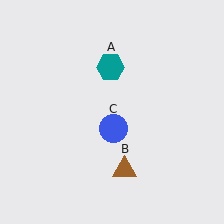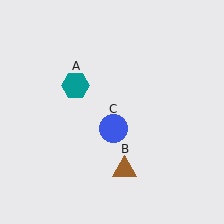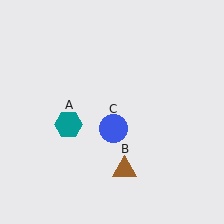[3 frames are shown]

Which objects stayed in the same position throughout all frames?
Brown triangle (object B) and blue circle (object C) remained stationary.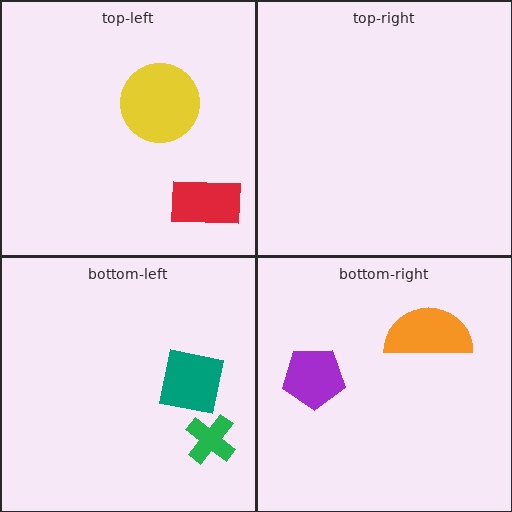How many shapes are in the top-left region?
2.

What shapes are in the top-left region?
The red rectangle, the yellow circle.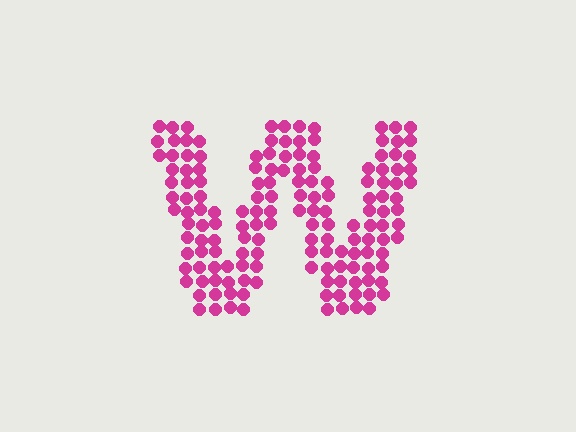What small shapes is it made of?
It is made of small circles.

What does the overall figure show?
The overall figure shows the letter W.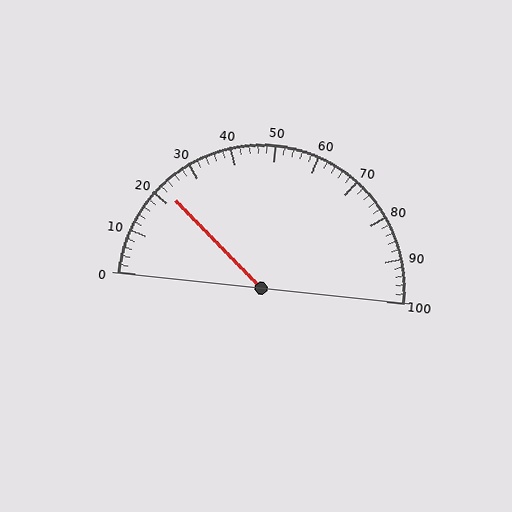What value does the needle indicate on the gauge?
The needle indicates approximately 22.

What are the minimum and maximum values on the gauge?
The gauge ranges from 0 to 100.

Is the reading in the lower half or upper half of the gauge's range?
The reading is in the lower half of the range (0 to 100).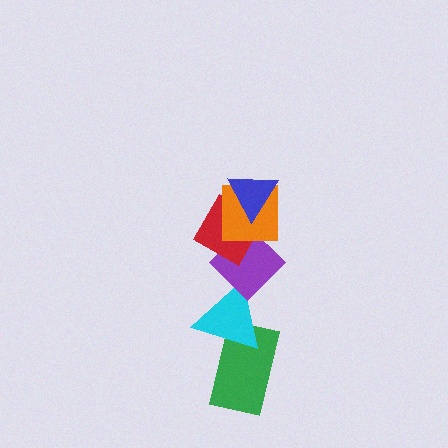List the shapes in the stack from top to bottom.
From top to bottom: the blue triangle, the orange square, the red diamond, the purple diamond, the cyan triangle, the green rectangle.